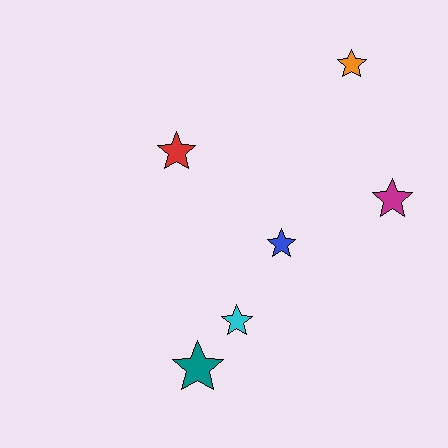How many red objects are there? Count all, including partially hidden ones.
There is 1 red object.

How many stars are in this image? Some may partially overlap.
There are 6 stars.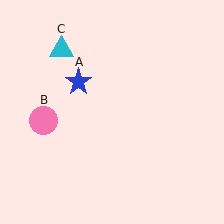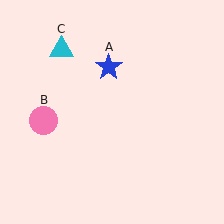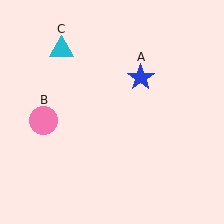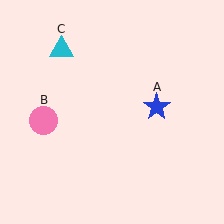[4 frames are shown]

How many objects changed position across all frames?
1 object changed position: blue star (object A).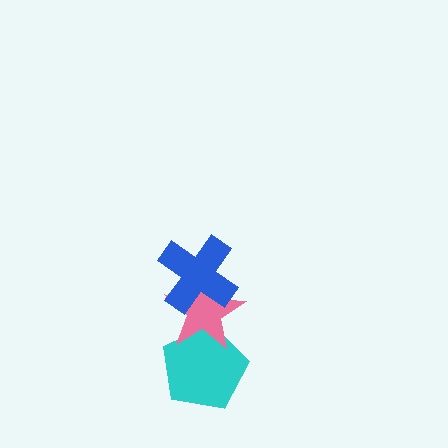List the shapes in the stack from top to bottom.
From top to bottom: the blue cross, the pink star, the cyan pentagon.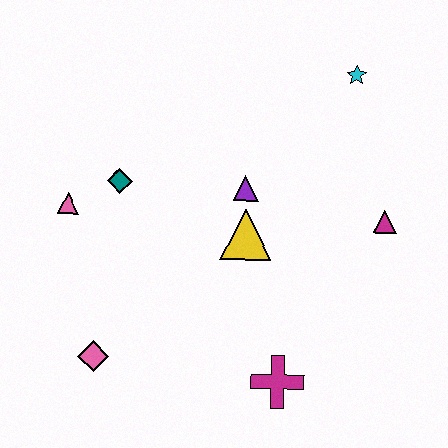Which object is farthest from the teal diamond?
The magenta triangle is farthest from the teal diamond.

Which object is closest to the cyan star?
The magenta triangle is closest to the cyan star.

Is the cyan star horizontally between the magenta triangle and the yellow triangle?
Yes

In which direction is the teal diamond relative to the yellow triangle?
The teal diamond is to the left of the yellow triangle.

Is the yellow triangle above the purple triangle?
No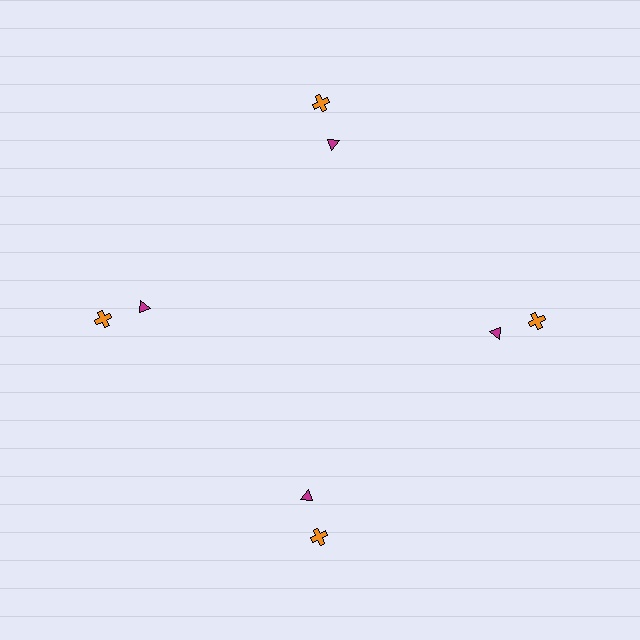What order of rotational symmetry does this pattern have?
This pattern has 4-fold rotational symmetry.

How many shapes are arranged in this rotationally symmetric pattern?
There are 8 shapes, arranged in 4 groups of 2.